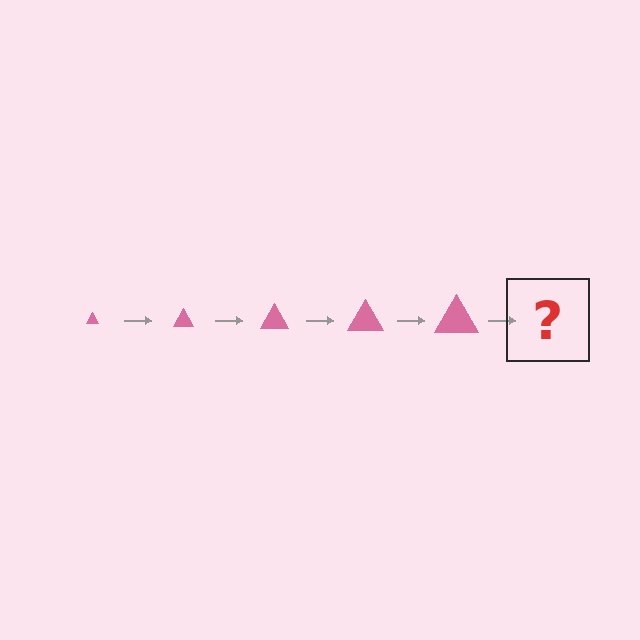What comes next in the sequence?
The next element should be a pink triangle, larger than the previous one.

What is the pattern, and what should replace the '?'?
The pattern is that the triangle gets progressively larger each step. The '?' should be a pink triangle, larger than the previous one.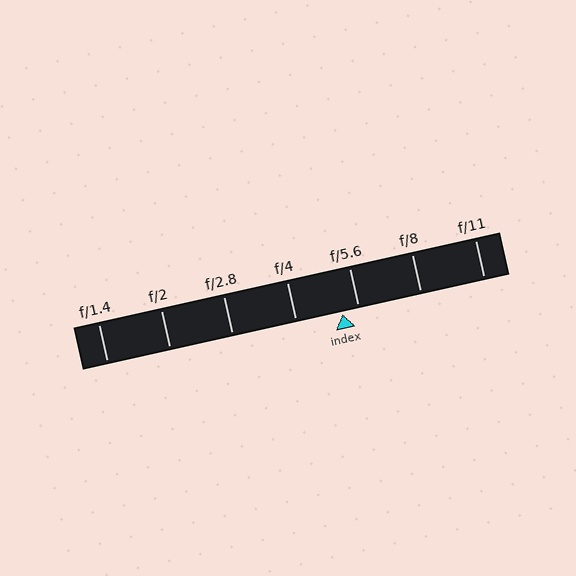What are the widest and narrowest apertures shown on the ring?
The widest aperture shown is f/1.4 and the narrowest is f/11.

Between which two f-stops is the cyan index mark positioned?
The index mark is between f/4 and f/5.6.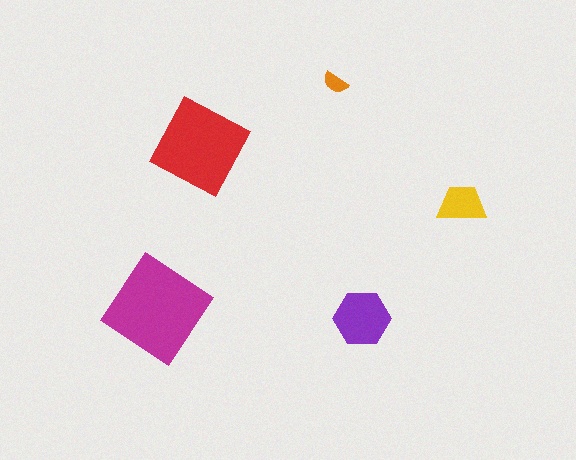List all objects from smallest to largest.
The orange semicircle, the yellow trapezoid, the purple hexagon, the red square, the magenta diamond.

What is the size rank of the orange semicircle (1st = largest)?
5th.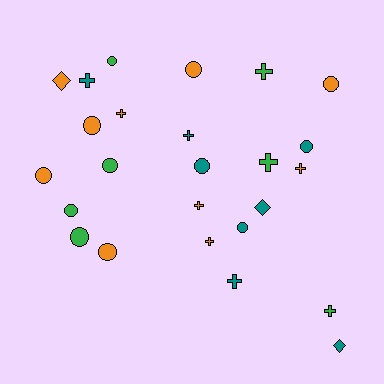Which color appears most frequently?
Orange, with 10 objects.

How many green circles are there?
There are 4 green circles.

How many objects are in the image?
There are 25 objects.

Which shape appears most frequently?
Circle, with 12 objects.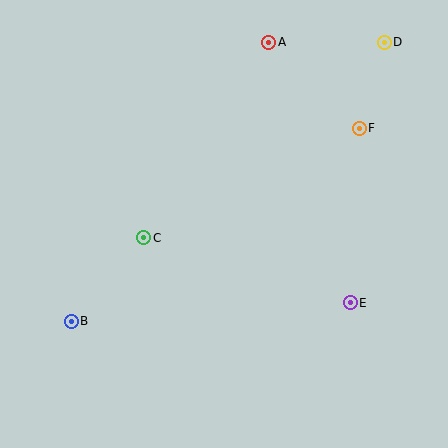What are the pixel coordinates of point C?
Point C is at (144, 238).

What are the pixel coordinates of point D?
Point D is at (384, 42).